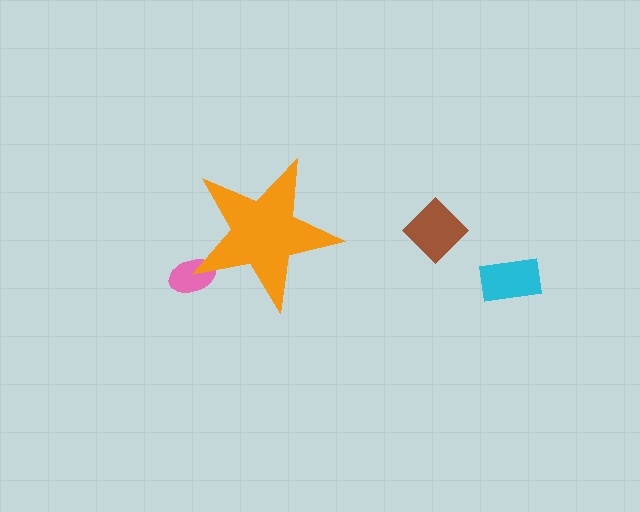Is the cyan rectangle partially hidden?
No, the cyan rectangle is fully visible.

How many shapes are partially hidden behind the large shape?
1 shape is partially hidden.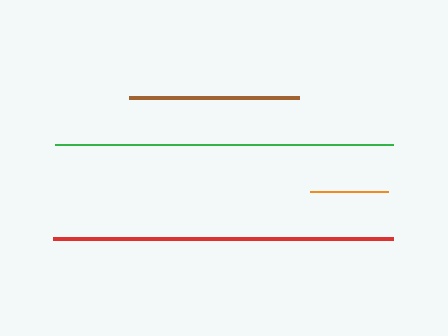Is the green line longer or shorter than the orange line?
The green line is longer than the orange line.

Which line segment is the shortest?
The orange line is the shortest at approximately 78 pixels.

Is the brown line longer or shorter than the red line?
The red line is longer than the brown line.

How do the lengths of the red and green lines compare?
The red and green lines are approximately the same length.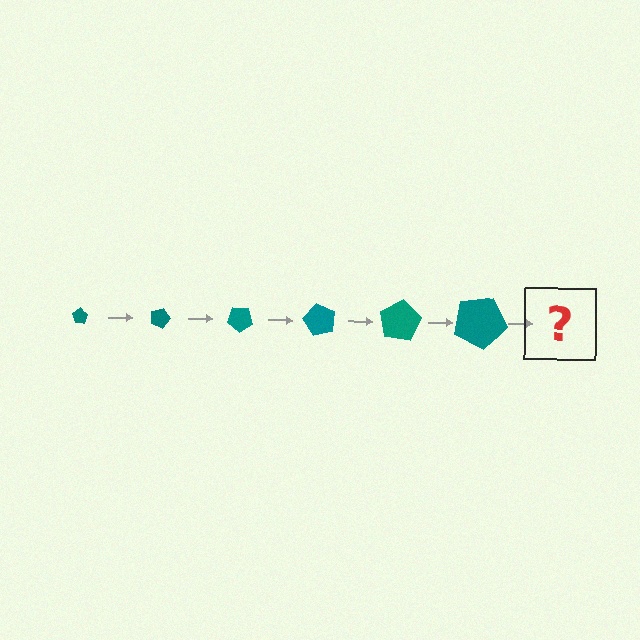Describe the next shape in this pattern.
It should be a pentagon, larger than the previous one and rotated 120 degrees from the start.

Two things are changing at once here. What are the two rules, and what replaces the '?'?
The two rules are that the pentagon grows larger each step and it rotates 20 degrees each step. The '?' should be a pentagon, larger than the previous one and rotated 120 degrees from the start.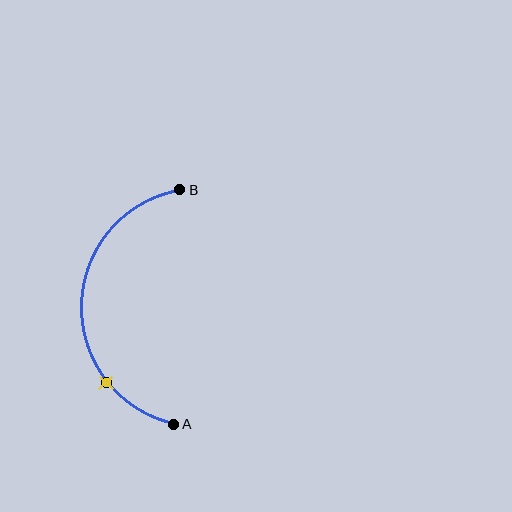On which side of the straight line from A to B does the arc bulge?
The arc bulges to the left of the straight line connecting A and B.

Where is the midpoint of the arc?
The arc midpoint is the point on the curve farthest from the straight line joining A and B. It sits to the left of that line.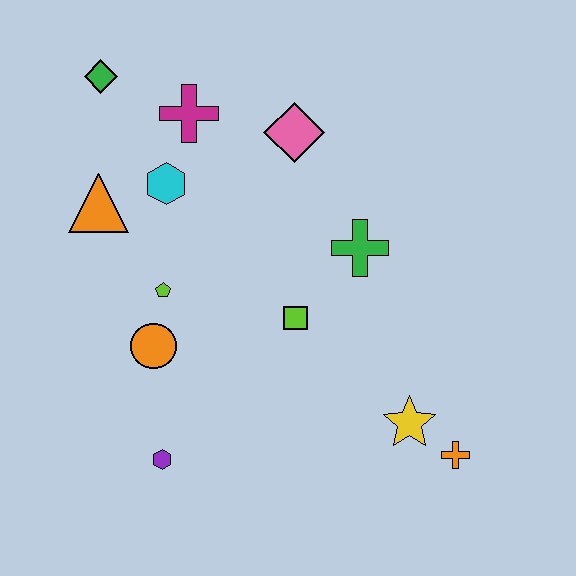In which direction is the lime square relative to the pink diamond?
The lime square is below the pink diamond.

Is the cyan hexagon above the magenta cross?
No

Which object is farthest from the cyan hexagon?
The orange cross is farthest from the cyan hexagon.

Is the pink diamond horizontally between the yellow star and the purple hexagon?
Yes